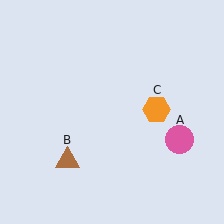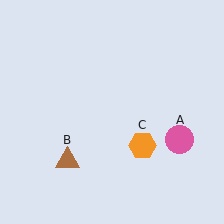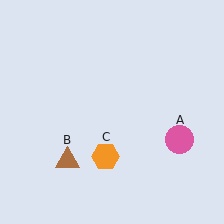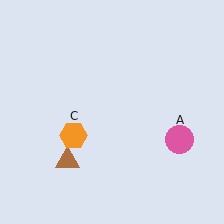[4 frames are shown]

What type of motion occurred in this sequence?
The orange hexagon (object C) rotated clockwise around the center of the scene.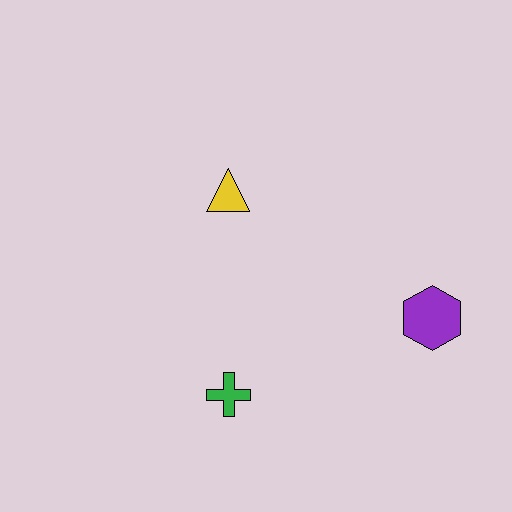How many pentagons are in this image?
There are no pentagons.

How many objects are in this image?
There are 3 objects.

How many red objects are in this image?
There are no red objects.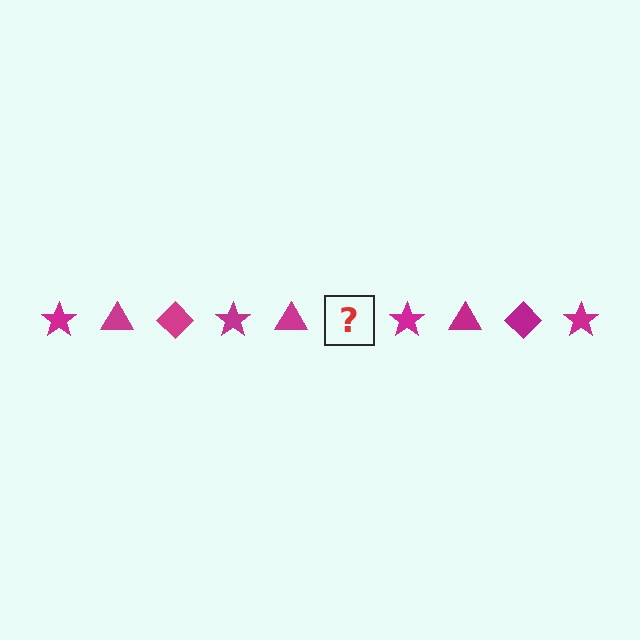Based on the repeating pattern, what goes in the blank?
The blank should be a magenta diamond.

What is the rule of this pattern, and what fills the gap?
The rule is that the pattern cycles through star, triangle, diamond shapes in magenta. The gap should be filled with a magenta diamond.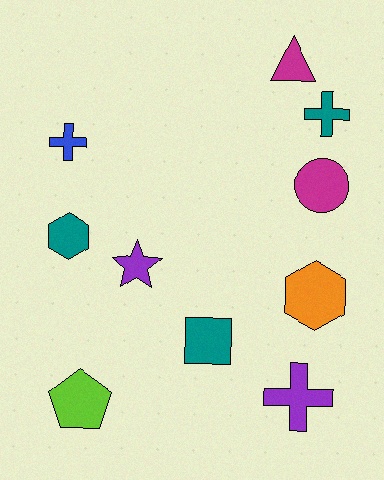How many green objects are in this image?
There are no green objects.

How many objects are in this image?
There are 10 objects.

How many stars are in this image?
There is 1 star.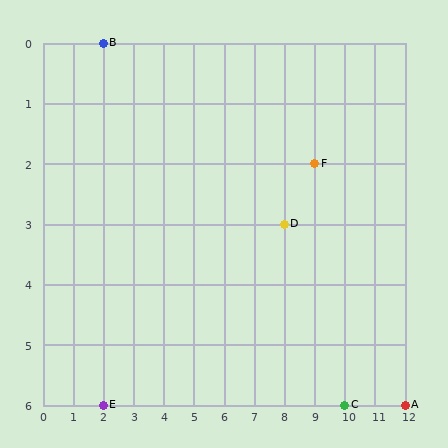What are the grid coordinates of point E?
Point E is at grid coordinates (2, 6).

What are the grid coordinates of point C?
Point C is at grid coordinates (10, 6).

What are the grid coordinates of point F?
Point F is at grid coordinates (9, 2).